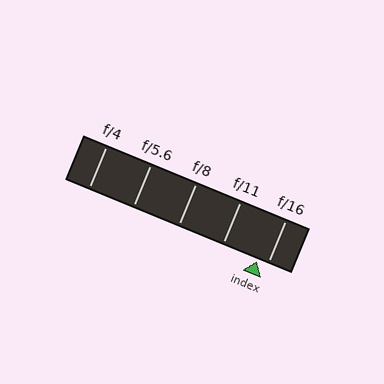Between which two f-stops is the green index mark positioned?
The index mark is between f/11 and f/16.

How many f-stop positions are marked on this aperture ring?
There are 5 f-stop positions marked.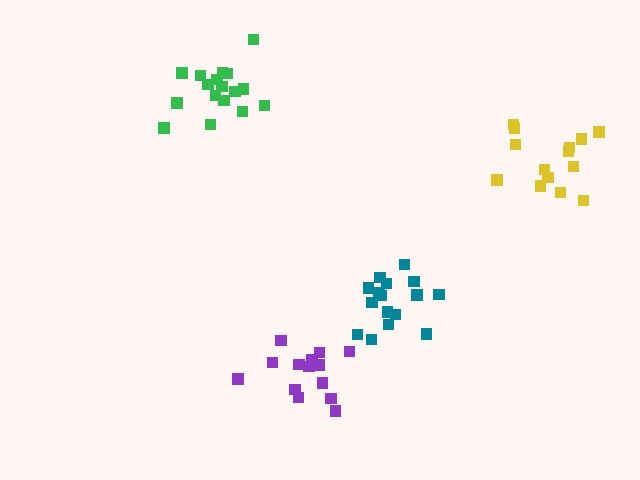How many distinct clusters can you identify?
There are 4 distinct clusters.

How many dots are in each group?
Group 1: 14 dots, Group 2: 17 dots, Group 3: 16 dots, Group 4: 14 dots (61 total).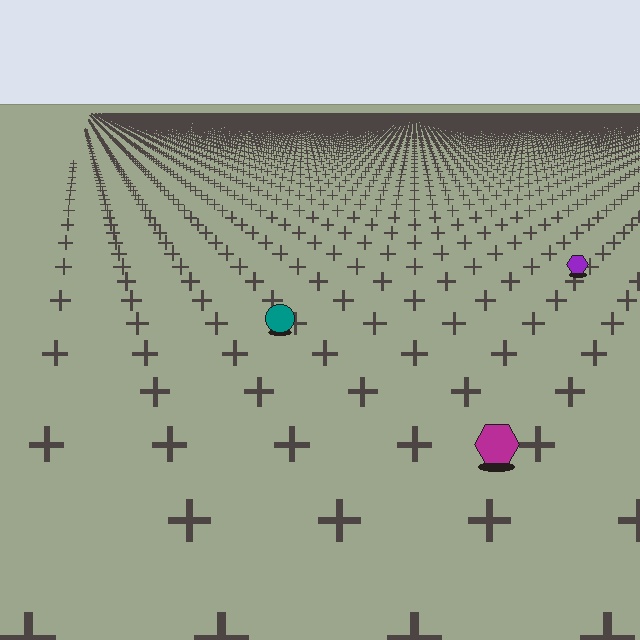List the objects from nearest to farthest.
From nearest to farthest: the magenta hexagon, the teal circle, the purple hexagon.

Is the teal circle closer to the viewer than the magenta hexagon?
No. The magenta hexagon is closer — you can tell from the texture gradient: the ground texture is coarser near it.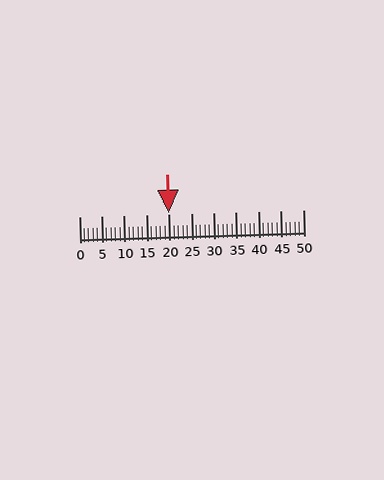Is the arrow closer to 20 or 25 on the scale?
The arrow is closer to 20.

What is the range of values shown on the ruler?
The ruler shows values from 0 to 50.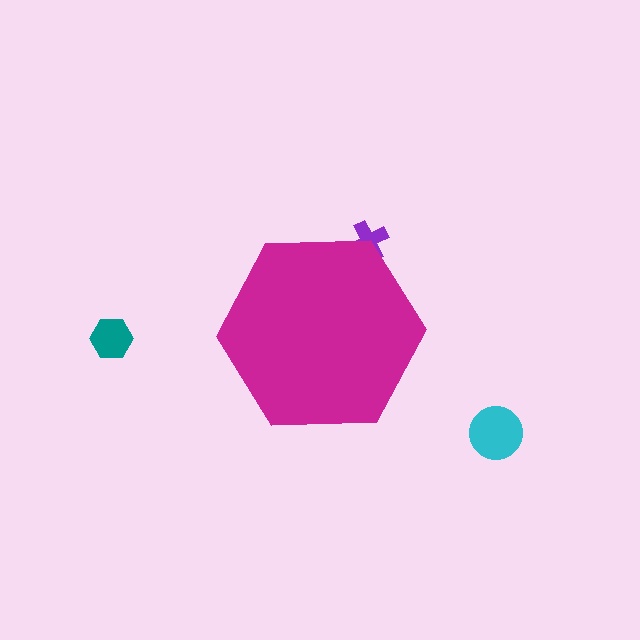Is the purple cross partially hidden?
Yes, the purple cross is partially hidden behind the magenta hexagon.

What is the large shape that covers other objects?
A magenta hexagon.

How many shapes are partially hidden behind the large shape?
1 shape is partially hidden.